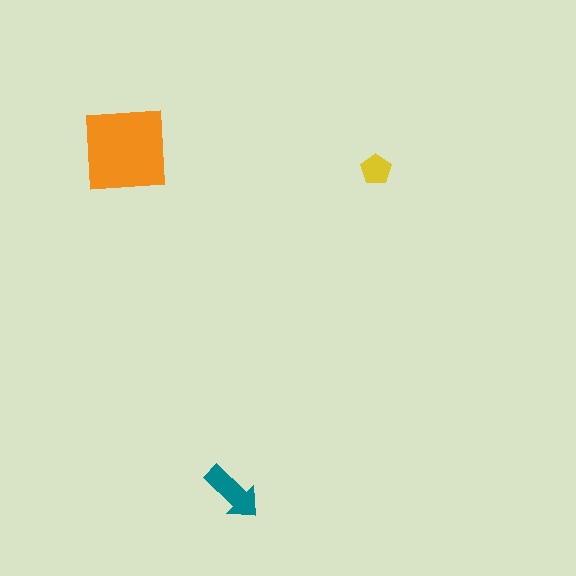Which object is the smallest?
The yellow pentagon.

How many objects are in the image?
There are 3 objects in the image.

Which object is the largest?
The orange square.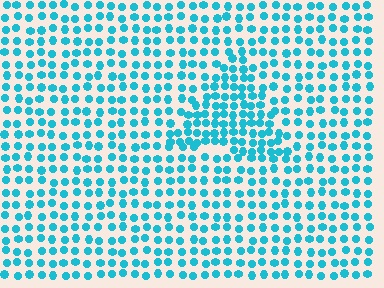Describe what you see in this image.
The image contains small cyan elements arranged at two different densities. A triangle-shaped region is visible where the elements are more densely packed than the surrounding area.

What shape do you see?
I see a triangle.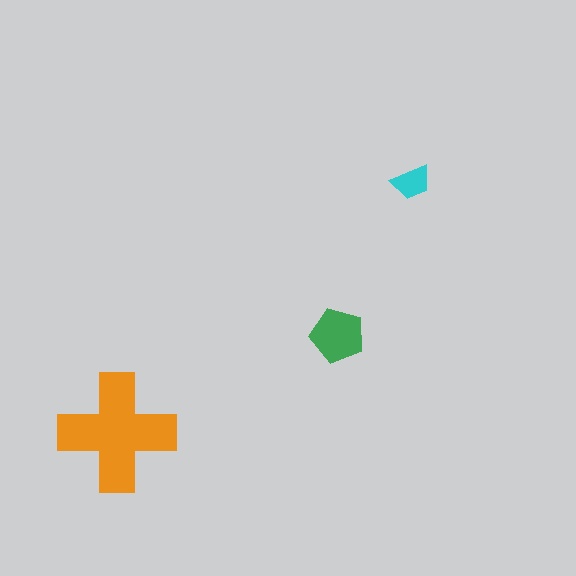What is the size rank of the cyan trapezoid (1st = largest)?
3rd.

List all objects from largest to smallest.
The orange cross, the green pentagon, the cyan trapezoid.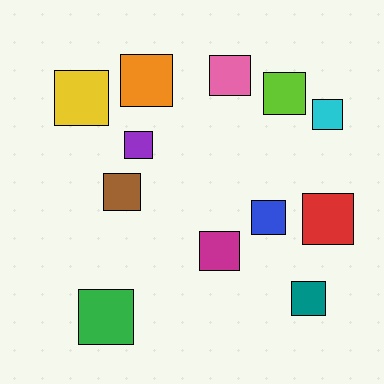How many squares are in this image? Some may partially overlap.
There are 12 squares.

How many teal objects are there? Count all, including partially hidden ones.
There is 1 teal object.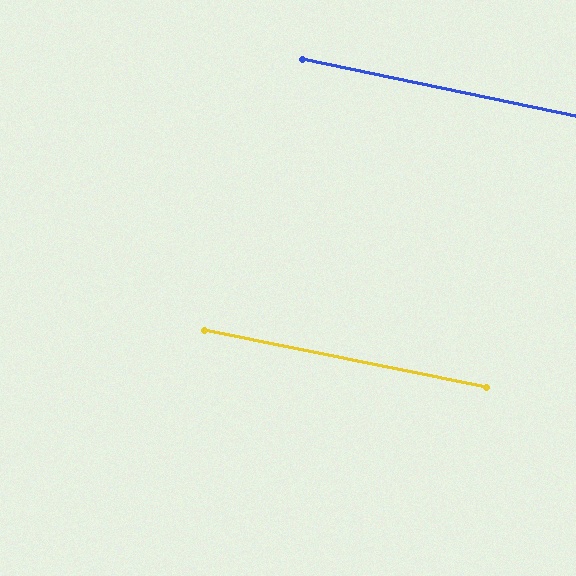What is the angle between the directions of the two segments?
Approximately 0 degrees.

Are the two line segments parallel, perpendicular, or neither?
Parallel — their directions differ by only 0.3°.